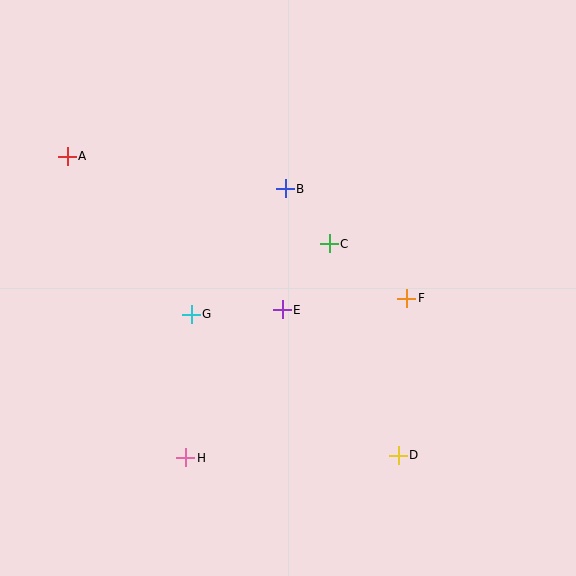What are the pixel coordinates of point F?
Point F is at (406, 298).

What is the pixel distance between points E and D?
The distance between E and D is 186 pixels.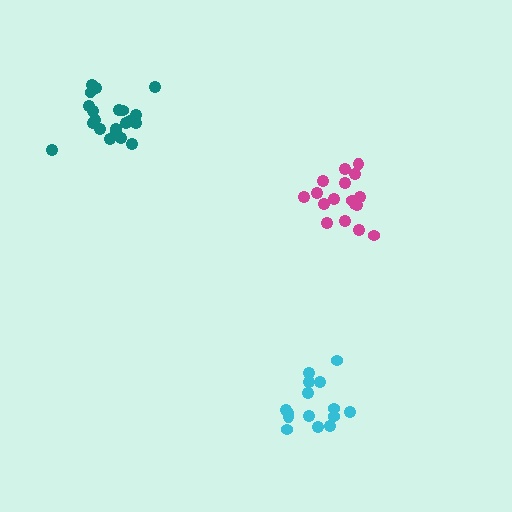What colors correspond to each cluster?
The clusters are colored: magenta, teal, cyan.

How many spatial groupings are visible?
There are 3 spatial groupings.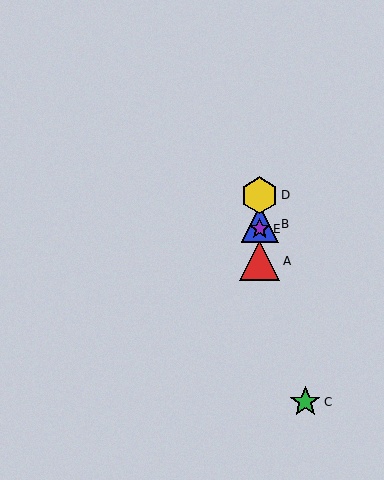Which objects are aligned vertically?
Objects A, B, D, E are aligned vertically.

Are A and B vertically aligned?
Yes, both are at x≈260.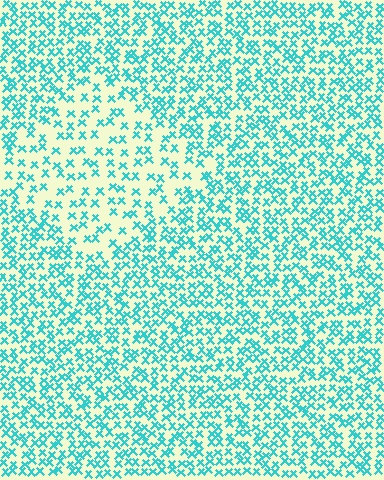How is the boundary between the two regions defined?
The boundary is defined by a change in element density (approximately 1.9x ratio). All elements are the same color, size, and shape.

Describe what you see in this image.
The image contains small cyan elements arranged at two different densities. A diamond-shaped region is visible where the elements are less densely packed than the surrounding area.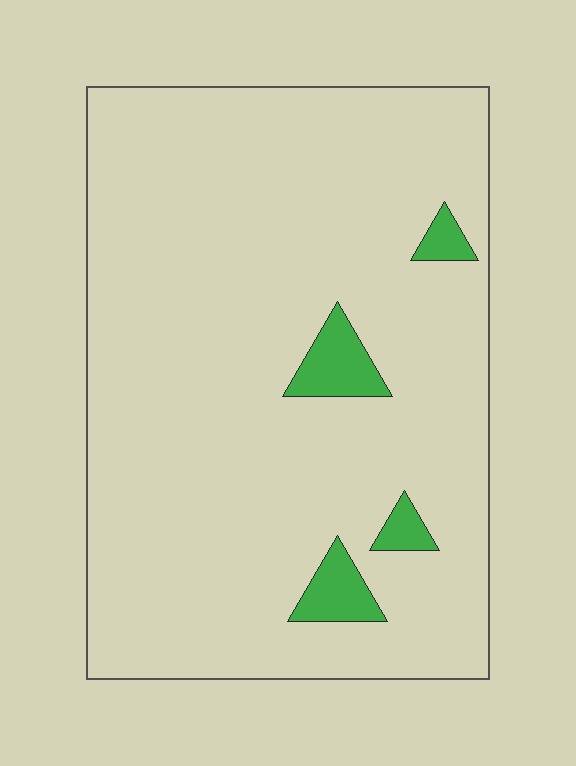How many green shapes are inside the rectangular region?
4.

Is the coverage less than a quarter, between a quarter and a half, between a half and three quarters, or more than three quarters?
Less than a quarter.